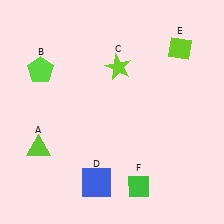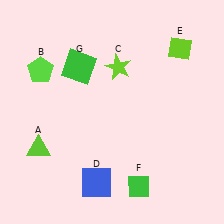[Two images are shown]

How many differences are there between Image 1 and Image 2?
There is 1 difference between the two images.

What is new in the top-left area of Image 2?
A green square (G) was added in the top-left area of Image 2.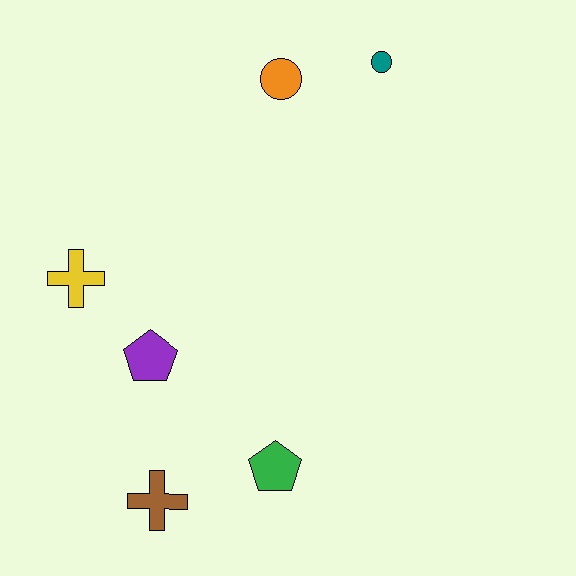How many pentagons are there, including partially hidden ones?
There are 2 pentagons.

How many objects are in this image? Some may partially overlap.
There are 6 objects.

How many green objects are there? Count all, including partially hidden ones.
There is 1 green object.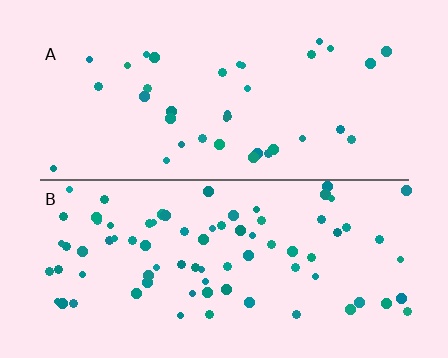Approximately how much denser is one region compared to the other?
Approximately 2.1× — region B over region A.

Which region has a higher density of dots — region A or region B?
B (the bottom).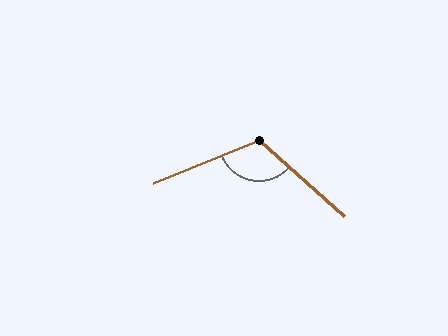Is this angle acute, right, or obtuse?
It is obtuse.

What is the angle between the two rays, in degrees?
Approximately 116 degrees.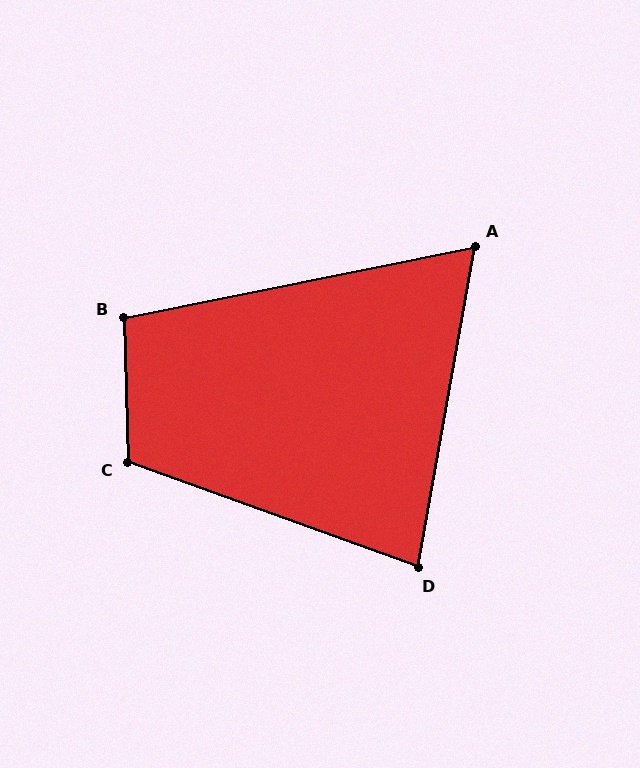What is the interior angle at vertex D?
Approximately 80 degrees (acute).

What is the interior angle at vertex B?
Approximately 100 degrees (obtuse).